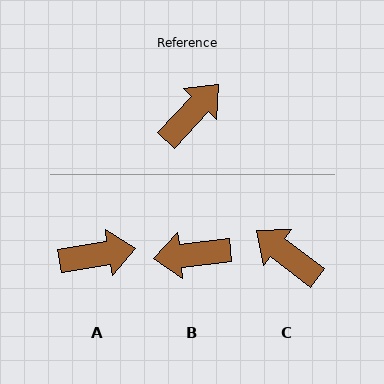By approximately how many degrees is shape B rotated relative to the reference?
Approximately 139 degrees counter-clockwise.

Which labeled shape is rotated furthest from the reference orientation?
B, about 139 degrees away.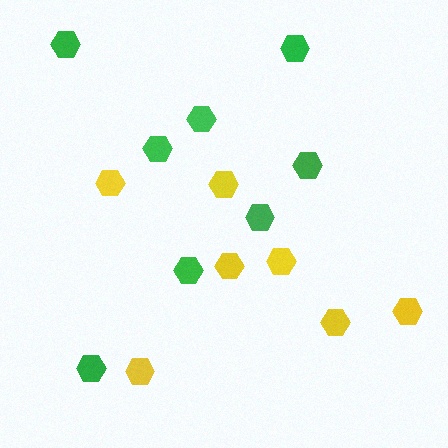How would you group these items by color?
There are 2 groups: one group of green hexagons (8) and one group of yellow hexagons (7).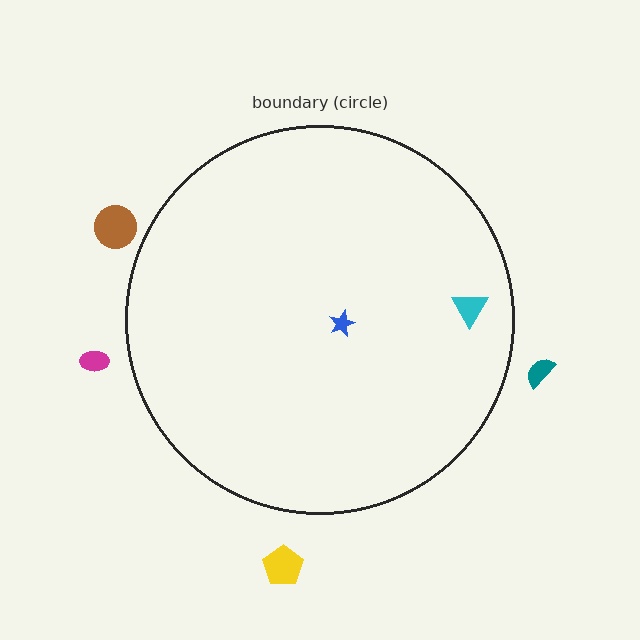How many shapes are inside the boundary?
2 inside, 4 outside.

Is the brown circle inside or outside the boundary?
Outside.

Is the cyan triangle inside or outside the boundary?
Inside.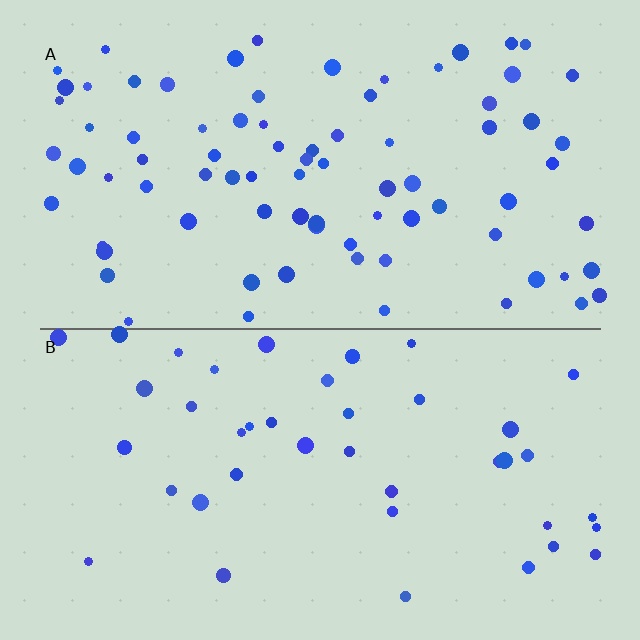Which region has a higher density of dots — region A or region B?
A (the top).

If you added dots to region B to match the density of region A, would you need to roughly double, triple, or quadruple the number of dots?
Approximately double.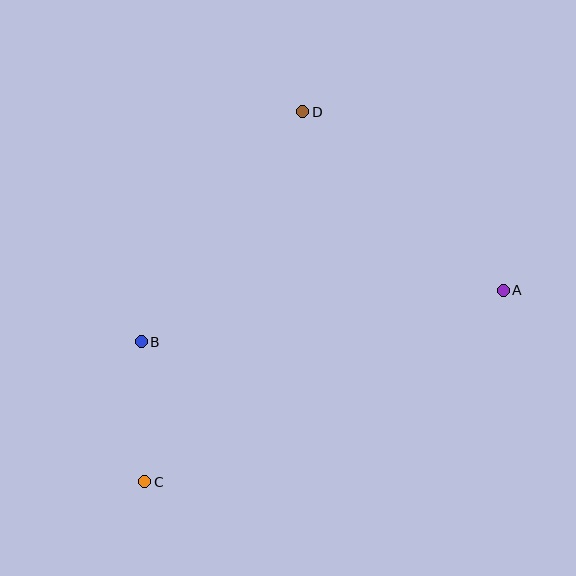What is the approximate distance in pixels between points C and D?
The distance between C and D is approximately 402 pixels.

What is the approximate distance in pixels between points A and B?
The distance between A and B is approximately 366 pixels.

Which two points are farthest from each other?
Points A and C are farthest from each other.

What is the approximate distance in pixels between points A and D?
The distance between A and D is approximately 269 pixels.